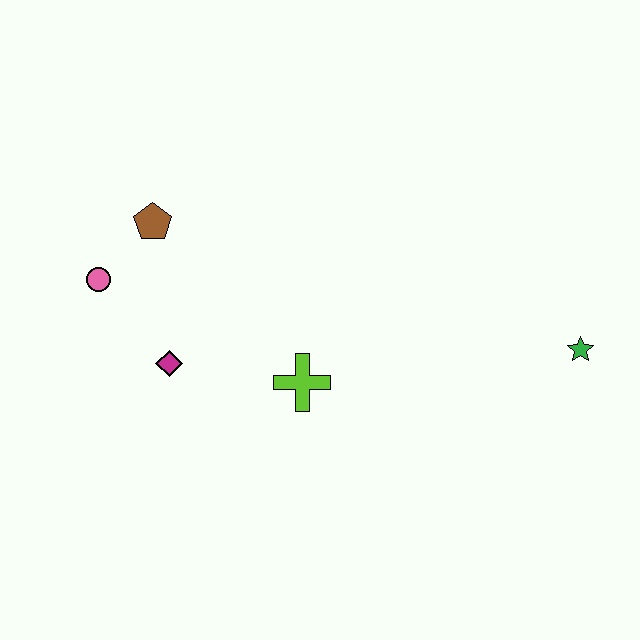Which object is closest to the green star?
The lime cross is closest to the green star.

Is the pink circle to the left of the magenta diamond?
Yes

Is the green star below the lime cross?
No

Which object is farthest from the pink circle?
The green star is farthest from the pink circle.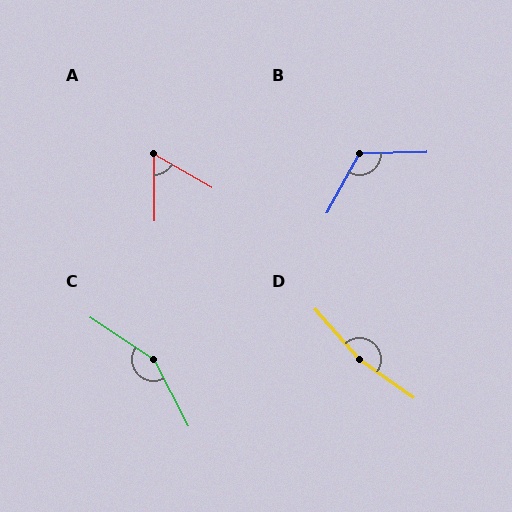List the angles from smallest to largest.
A (60°), B (120°), C (152°), D (166°).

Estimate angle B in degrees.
Approximately 120 degrees.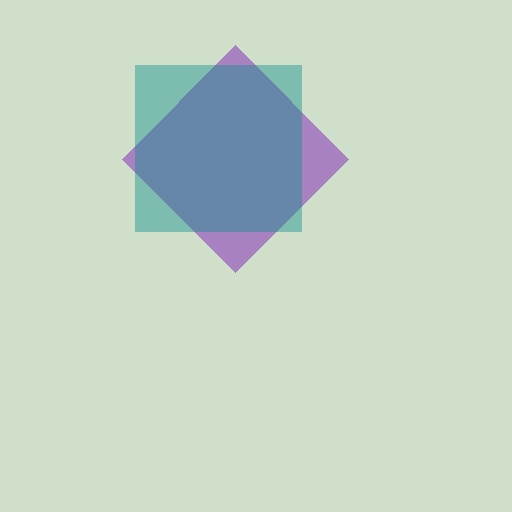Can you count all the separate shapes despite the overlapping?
Yes, there are 2 separate shapes.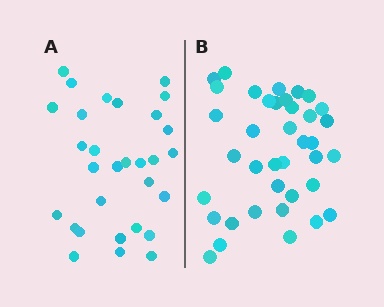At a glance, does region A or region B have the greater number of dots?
Region B (the right region) has more dots.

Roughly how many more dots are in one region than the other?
Region B has roughly 8 or so more dots than region A.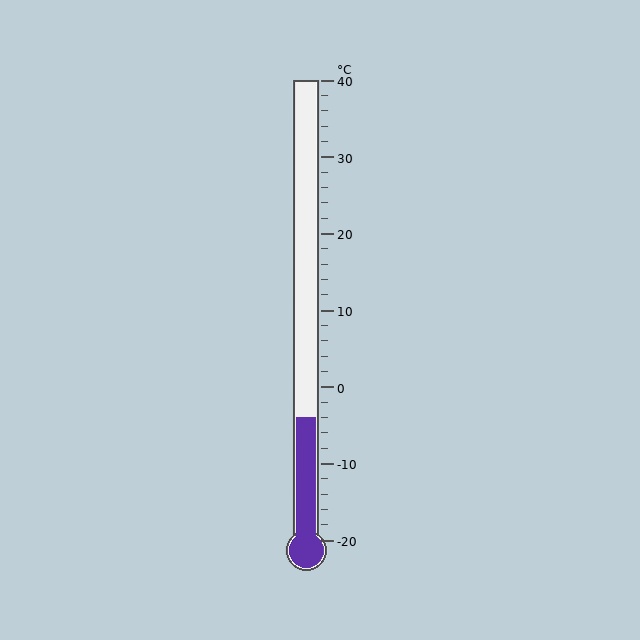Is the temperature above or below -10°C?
The temperature is above -10°C.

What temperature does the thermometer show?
The thermometer shows approximately -4°C.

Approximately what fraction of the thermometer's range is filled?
The thermometer is filled to approximately 25% of its range.